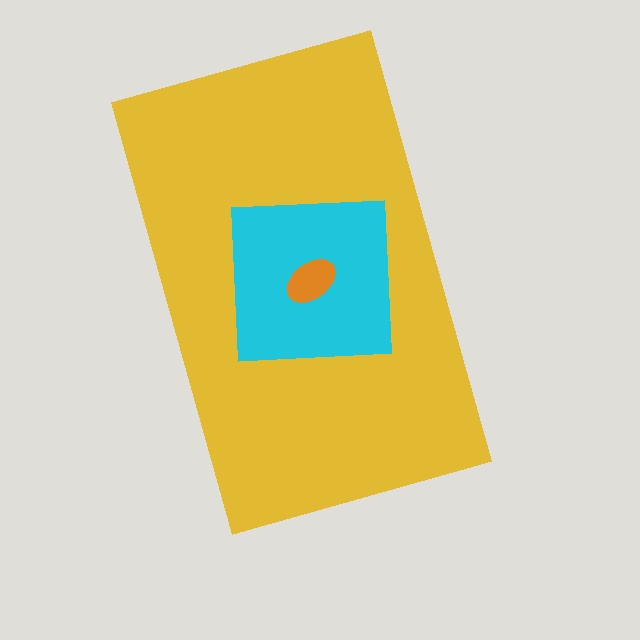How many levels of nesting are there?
3.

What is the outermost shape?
The yellow rectangle.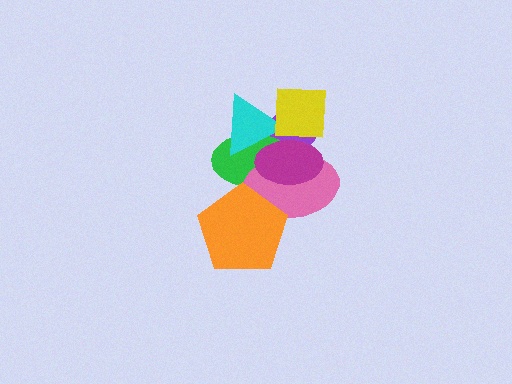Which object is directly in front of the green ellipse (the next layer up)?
The cyan triangle is directly in front of the green ellipse.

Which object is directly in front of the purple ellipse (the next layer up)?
The green ellipse is directly in front of the purple ellipse.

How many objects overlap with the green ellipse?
5 objects overlap with the green ellipse.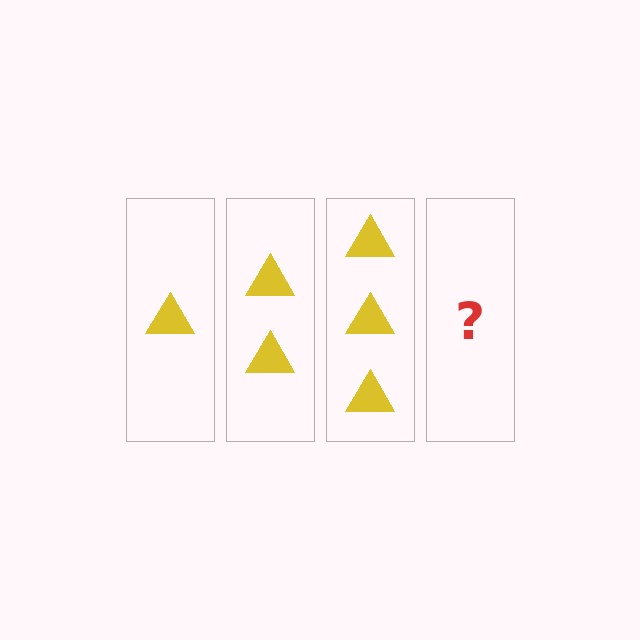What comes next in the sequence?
The next element should be 4 triangles.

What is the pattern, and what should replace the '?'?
The pattern is that each step adds one more triangle. The '?' should be 4 triangles.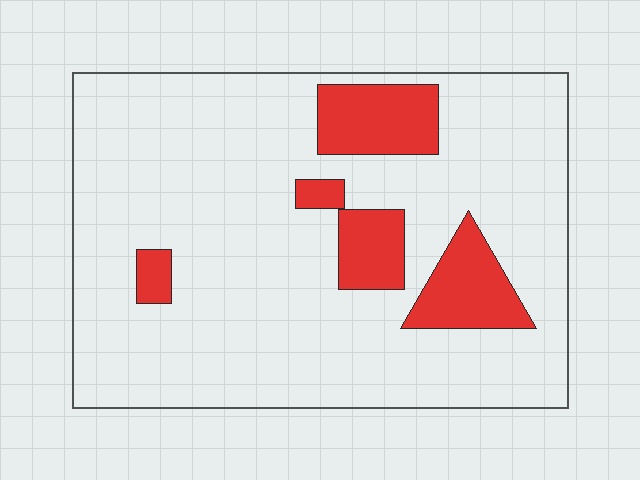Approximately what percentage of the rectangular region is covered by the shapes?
Approximately 15%.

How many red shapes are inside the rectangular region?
5.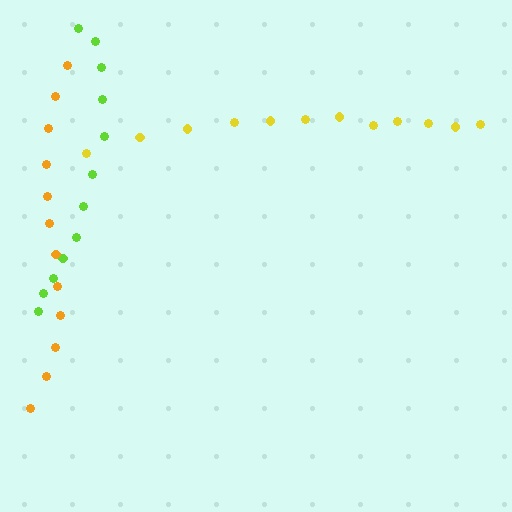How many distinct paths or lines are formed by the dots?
There are 3 distinct paths.